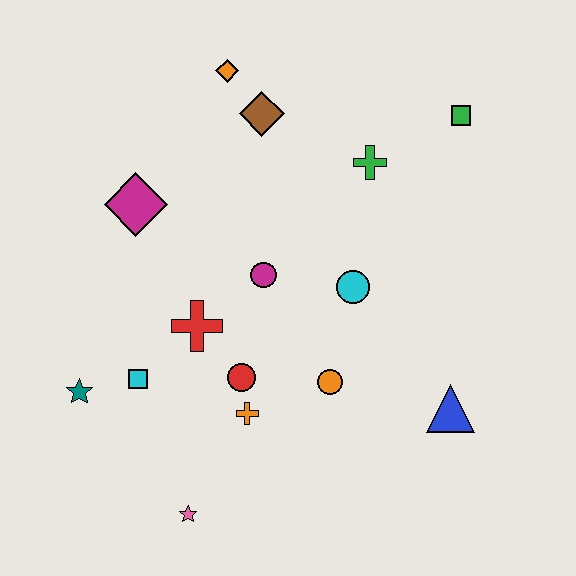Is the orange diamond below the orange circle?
No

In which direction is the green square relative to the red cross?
The green square is to the right of the red cross.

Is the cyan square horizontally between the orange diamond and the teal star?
Yes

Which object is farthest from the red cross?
The green square is farthest from the red cross.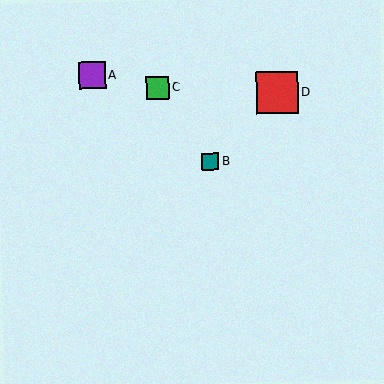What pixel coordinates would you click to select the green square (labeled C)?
Click at (157, 88) to select the green square C.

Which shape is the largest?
The red square (labeled D) is the largest.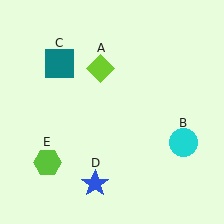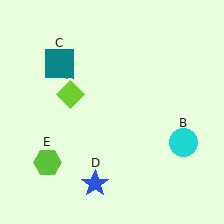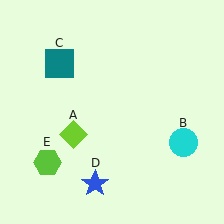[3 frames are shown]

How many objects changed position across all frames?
1 object changed position: lime diamond (object A).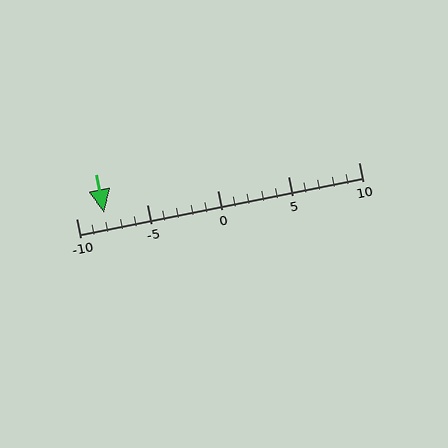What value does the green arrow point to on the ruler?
The green arrow points to approximately -8.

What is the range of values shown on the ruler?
The ruler shows values from -10 to 10.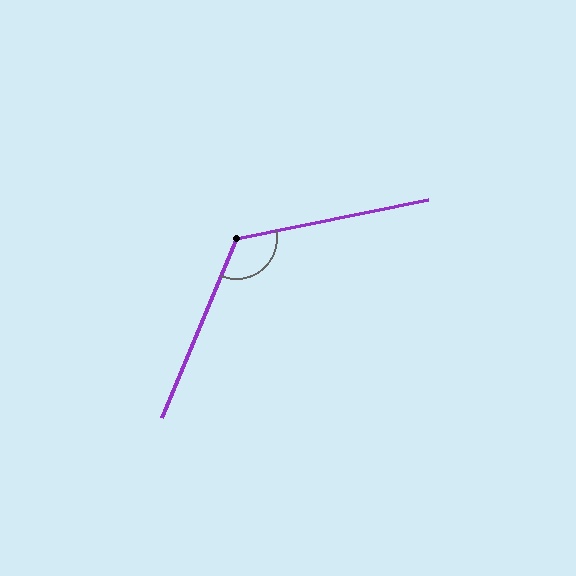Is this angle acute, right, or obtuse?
It is obtuse.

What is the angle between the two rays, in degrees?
Approximately 124 degrees.